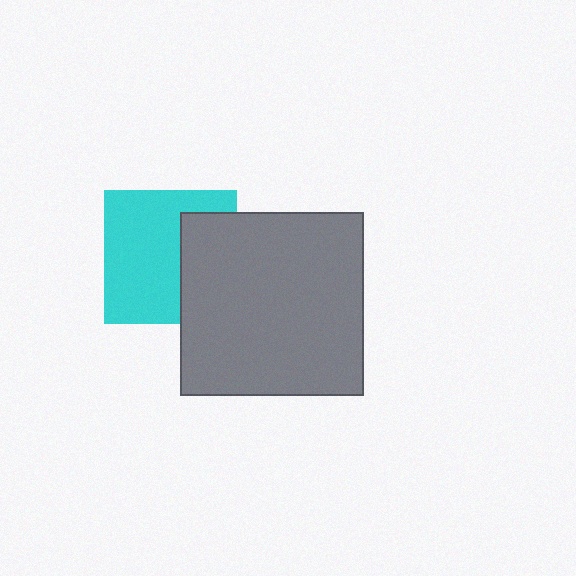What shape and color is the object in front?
The object in front is a gray square.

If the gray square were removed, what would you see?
You would see the complete cyan square.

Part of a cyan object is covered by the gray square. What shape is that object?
It is a square.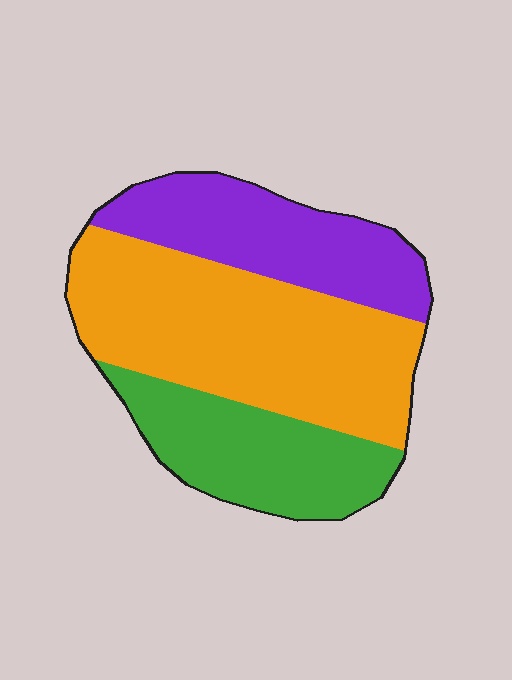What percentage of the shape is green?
Green takes up about one quarter (1/4) of the shape.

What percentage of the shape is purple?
Purple takes up about one quarter (1/4) of the shape.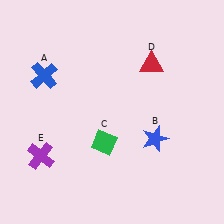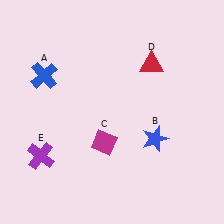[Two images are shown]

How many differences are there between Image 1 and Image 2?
There is 1 difference between the two images.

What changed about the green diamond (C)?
In Image 1, C is green. In Image 2, it changed to magenta.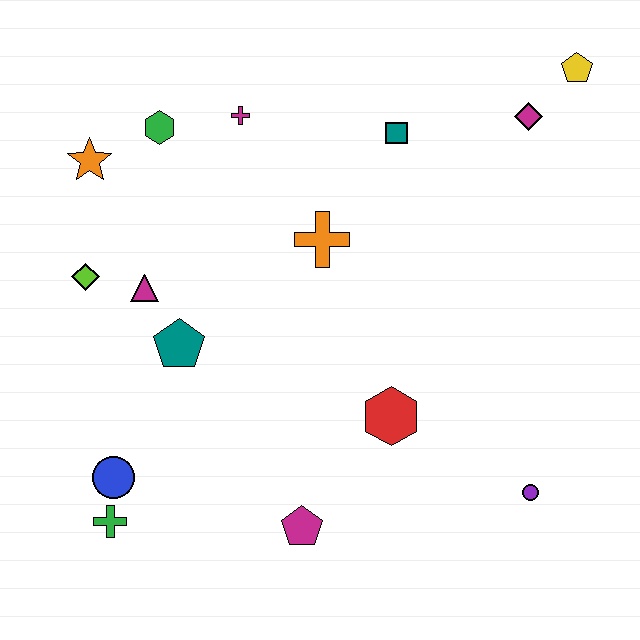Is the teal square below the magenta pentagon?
No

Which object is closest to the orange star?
The green hexagon is closest to the orange star.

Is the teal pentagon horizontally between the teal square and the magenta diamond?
No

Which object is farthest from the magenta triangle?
The yellow pentagon is farthest from the magenta triangle.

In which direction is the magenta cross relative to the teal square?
The magenta cross is to the left of the teal square.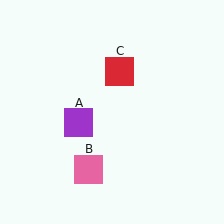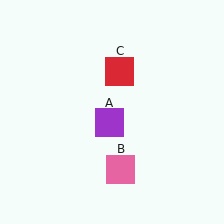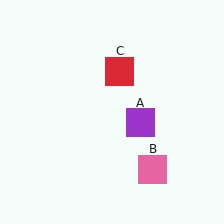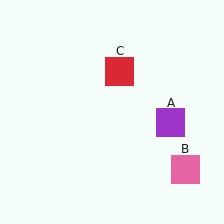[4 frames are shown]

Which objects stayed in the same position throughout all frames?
Red square (object C) remained stationary.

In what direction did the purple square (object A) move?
The purple square (object A) moved right.